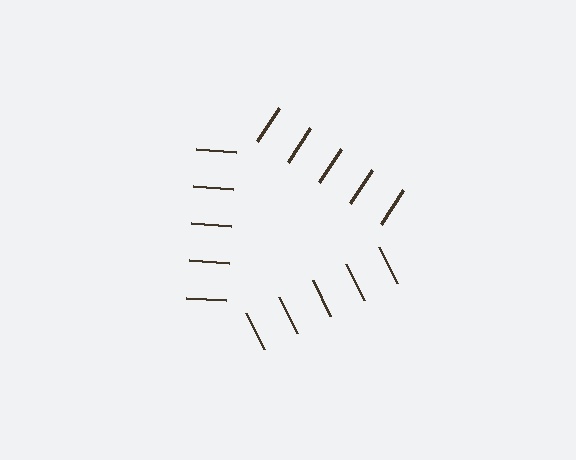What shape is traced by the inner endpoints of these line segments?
An illusory triangle — the line segments terminate on its edges but no continuous stroke is drawn.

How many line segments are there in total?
15 — 5 along each of the 3 edges.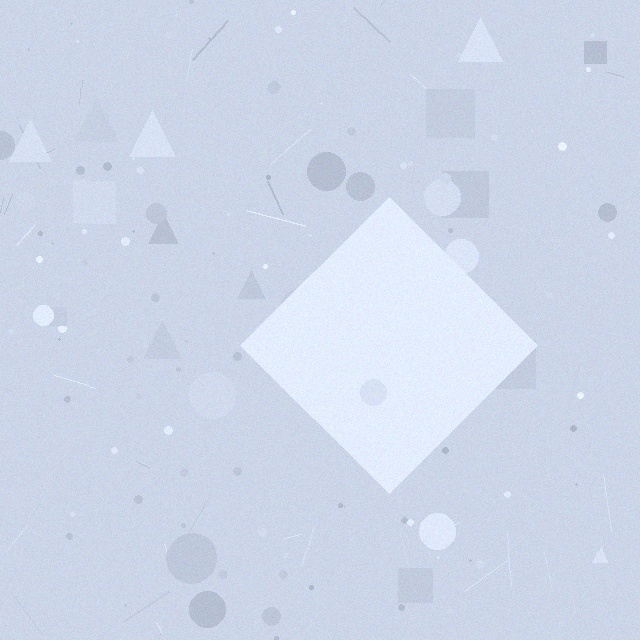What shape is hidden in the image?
A diamond is hidden in the image.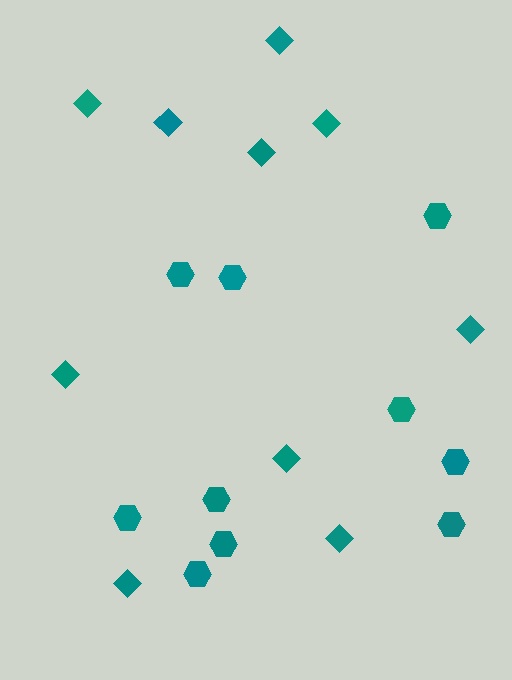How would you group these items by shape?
There are 2 groups: one group of diamonds (10) and one group of hexagons (10).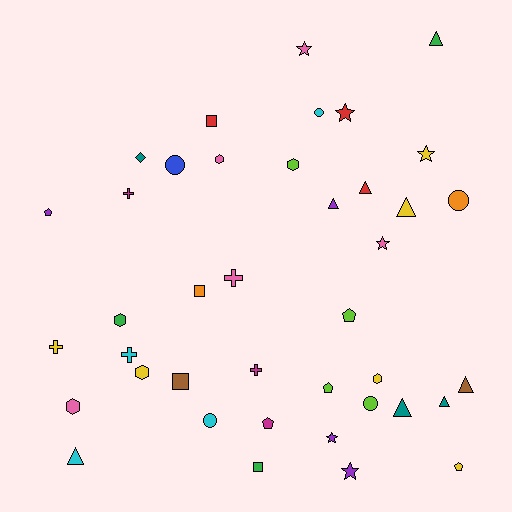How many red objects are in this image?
There are 3 red objects.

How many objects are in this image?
There are 40 objects.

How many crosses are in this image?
There are 5 crosses.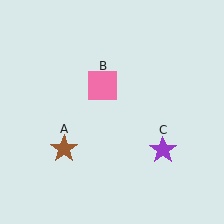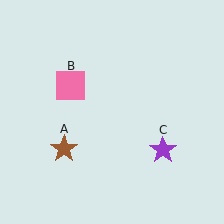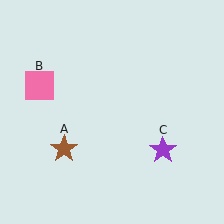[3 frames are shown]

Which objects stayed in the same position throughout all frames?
Brown star (object A) and purple star (object C) remained stationary.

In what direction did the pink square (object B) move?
The pink square (object B) moved left.